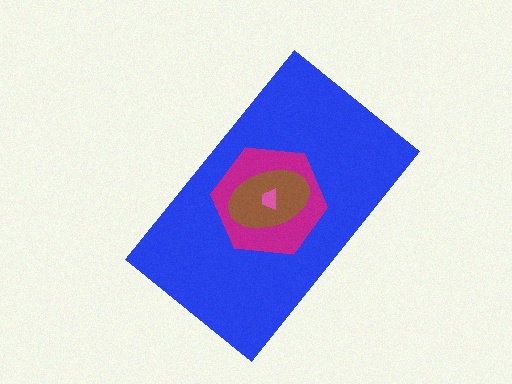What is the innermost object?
The pink trapezoid.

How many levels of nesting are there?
4.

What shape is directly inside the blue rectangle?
The magenta hexagon.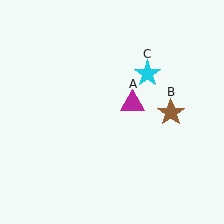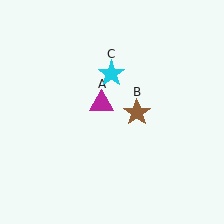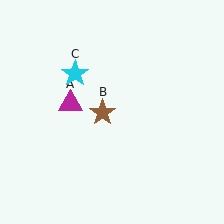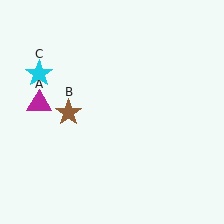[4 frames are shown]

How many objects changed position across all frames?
3 objects changed position: magenta triangle (object A), brown star (object B), cyan star (object C).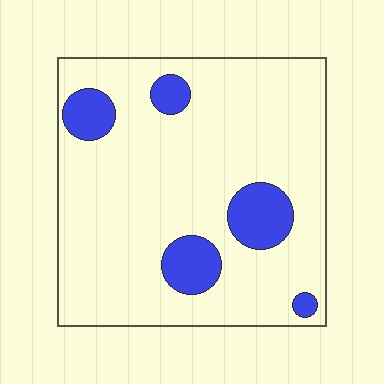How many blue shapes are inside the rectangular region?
5.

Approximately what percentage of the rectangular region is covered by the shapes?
Approximately 15%.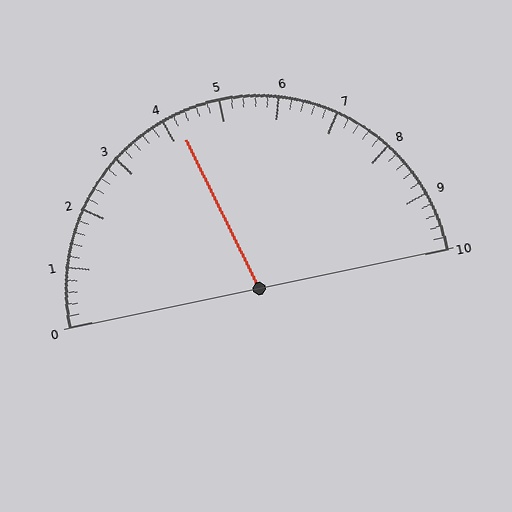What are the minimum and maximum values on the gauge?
The gauge ranges from 0 to 10.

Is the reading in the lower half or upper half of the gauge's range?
The reading is in the lower half of the range (0 to 10).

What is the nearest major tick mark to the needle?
The nearest major tick mark is 4.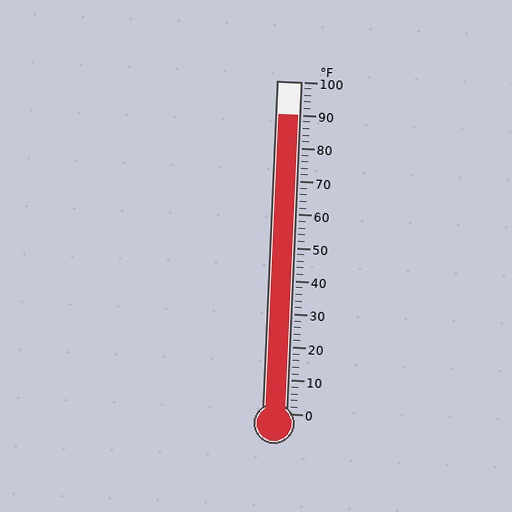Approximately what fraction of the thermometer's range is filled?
The thermometer is filled to approximately 90% of its range.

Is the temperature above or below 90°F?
The temperature is at 90°F.